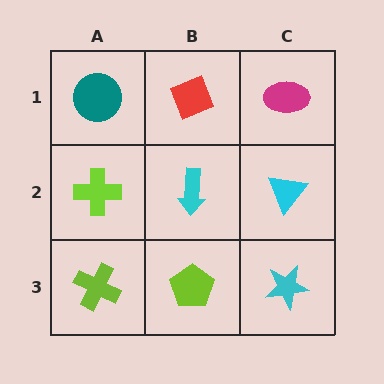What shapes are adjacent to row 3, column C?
A cyan triangle (row 2, column C), a lime pentagon (row 3, column B).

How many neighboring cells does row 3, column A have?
2.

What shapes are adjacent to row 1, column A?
A lime cross (row 2, column A), a red diamond (row 1, column B).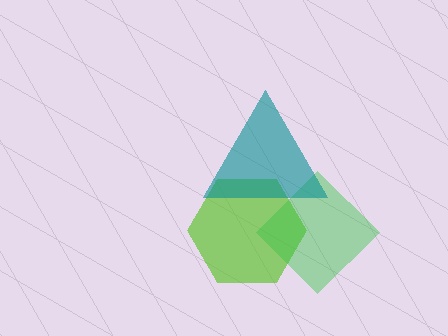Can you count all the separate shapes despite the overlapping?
Yes, there are 3 separate shapes.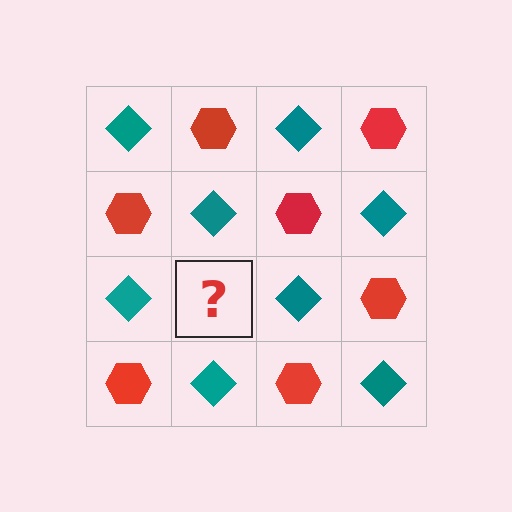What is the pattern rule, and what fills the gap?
The rule is that it alternates teal diamond and red hexagon in a checkerboard pattern. The gap should be filled with a red hexagon.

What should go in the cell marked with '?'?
The missing cell should contain a red hexagon.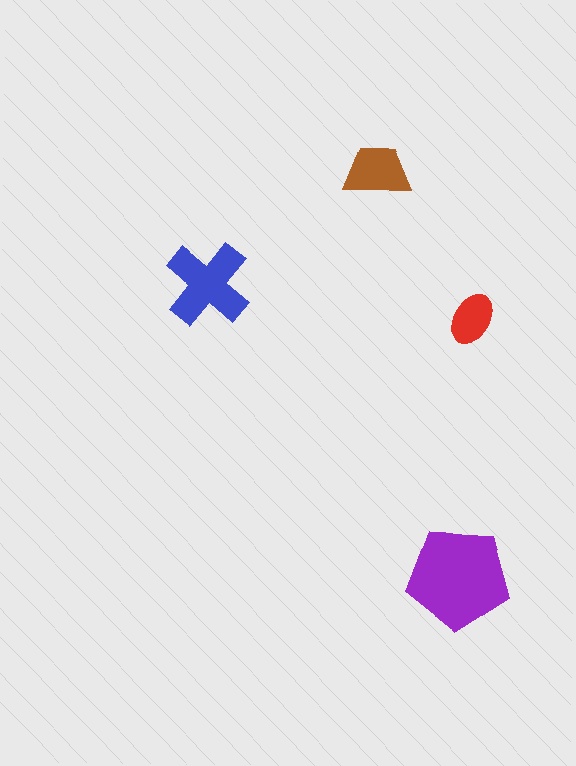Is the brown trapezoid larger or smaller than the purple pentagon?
Smaller.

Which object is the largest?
The purple pentagon.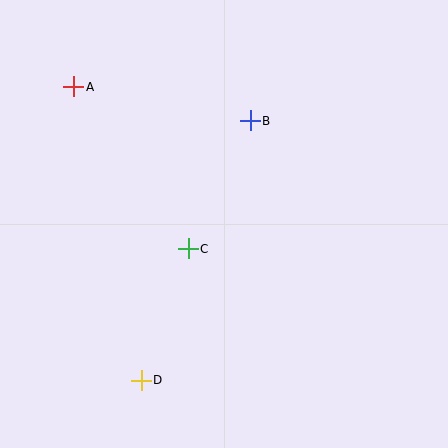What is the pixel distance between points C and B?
The distance between C and B is 142 pixels.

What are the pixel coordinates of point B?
Point B is at (250, 121).